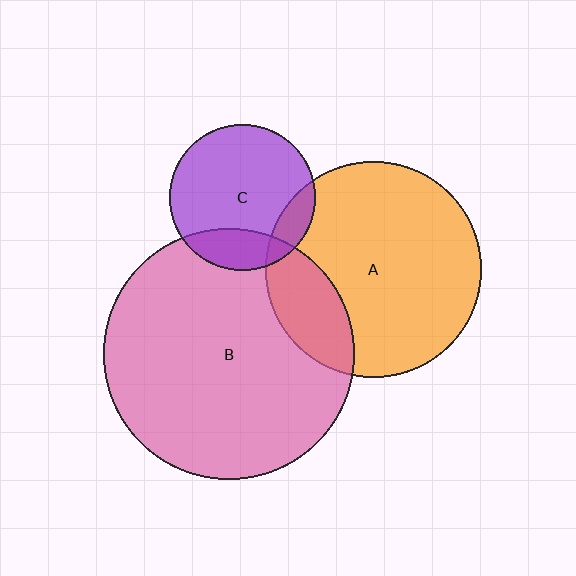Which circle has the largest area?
Circle B (pink).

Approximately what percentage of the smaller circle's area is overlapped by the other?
Approximately 20%.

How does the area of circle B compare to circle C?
Approximately 2.9 times.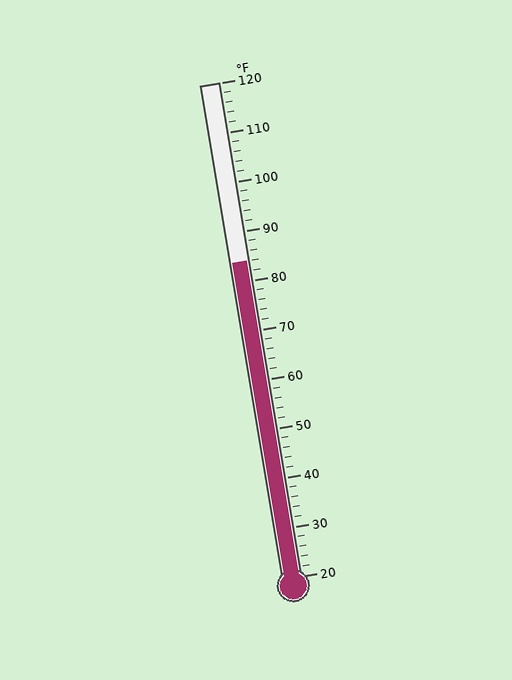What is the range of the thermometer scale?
The thermometer scale ranges from 20°F to 120°F.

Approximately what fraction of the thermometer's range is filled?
The thermometer is filled to approximately 65% of its range.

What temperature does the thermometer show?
The thermometer shows approximately 84°F.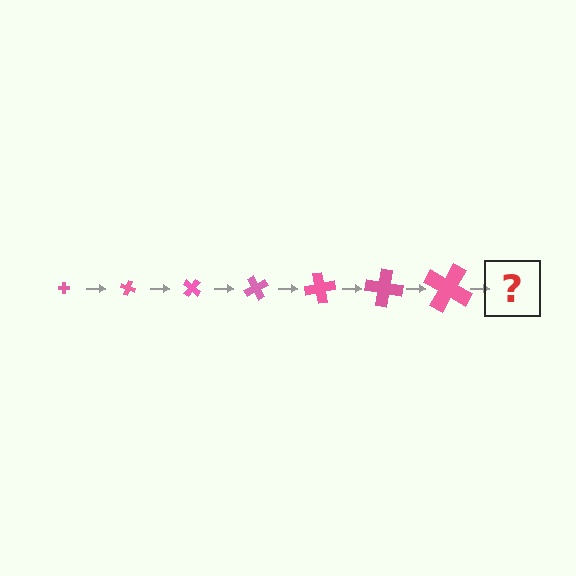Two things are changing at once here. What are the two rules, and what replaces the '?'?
The two rules are that the cross grows larger each step and it rotates 20 degrees each step. The '?' should be a cross, larger than the previous one and rotated 140 degrees from the start.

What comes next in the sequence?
The next element should be a cross, larger than the previous one and rotated 140 degrees from the start.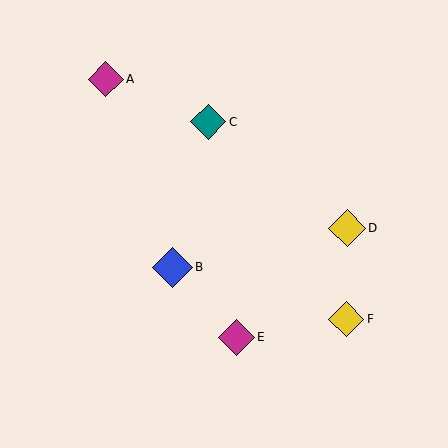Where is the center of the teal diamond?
The center of the teal diamond is at (208, 122).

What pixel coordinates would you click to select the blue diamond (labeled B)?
Click at (172, 267) to select the blue diamond B.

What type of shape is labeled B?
Shape B is a blue diamond.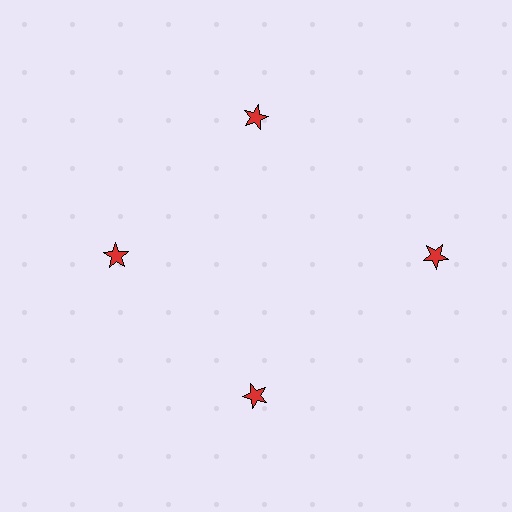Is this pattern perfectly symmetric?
No. The 4 red stars are arranged in a ring, but one element near the 3 o'clock position is pushed outward from the center, breaking the 4-fold rotational symmetry.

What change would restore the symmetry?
The symmetry would be restored by moving it inward, back onto the ring so that all 4 stars sit at equal angles and equal distance from the center.